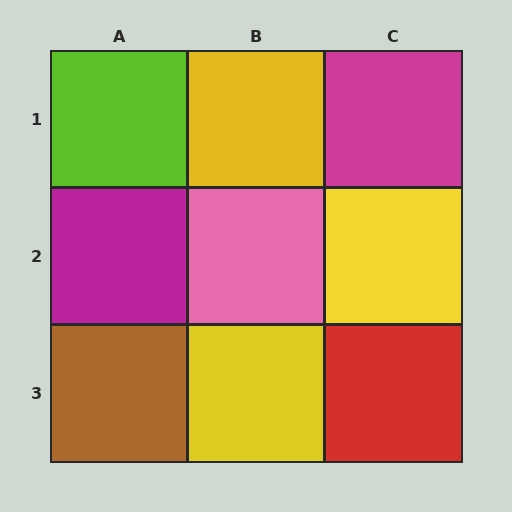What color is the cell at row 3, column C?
Red.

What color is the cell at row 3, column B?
Yellow.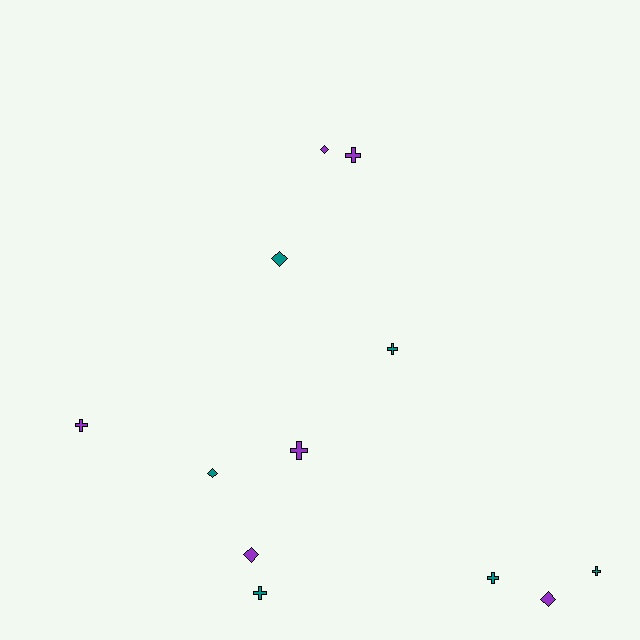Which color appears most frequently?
Purple, with 6 objects.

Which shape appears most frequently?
Cross, with 7 objects.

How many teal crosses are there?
There are 4 teal crosses.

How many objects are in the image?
There are 12 objects.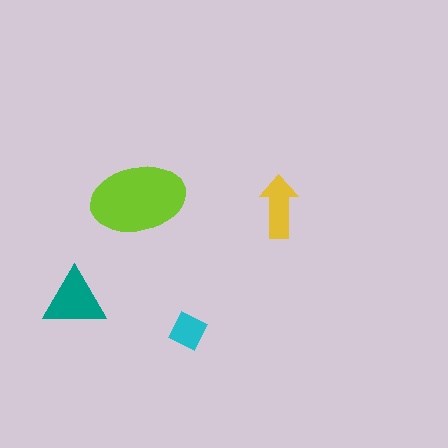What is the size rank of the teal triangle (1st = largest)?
2nd.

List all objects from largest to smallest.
The lime ellipse, the teal triangle, the yellow arrow, the cyan square.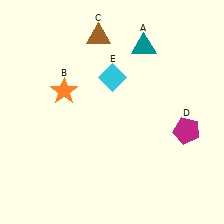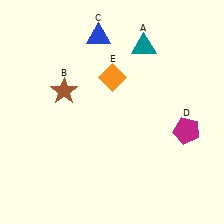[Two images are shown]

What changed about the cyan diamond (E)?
In Image 1, E is cyan. In Image 2, it changed to orange.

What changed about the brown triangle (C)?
In Image 1, C is brown. In Image 2, it changed to blue.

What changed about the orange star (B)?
In Image 1, B is orange. In Image 2, it changed to brown.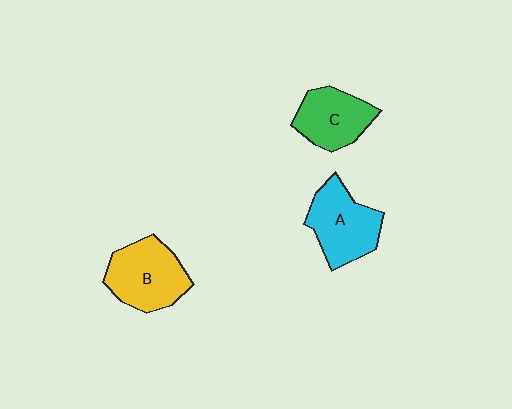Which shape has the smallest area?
Shape C (green).